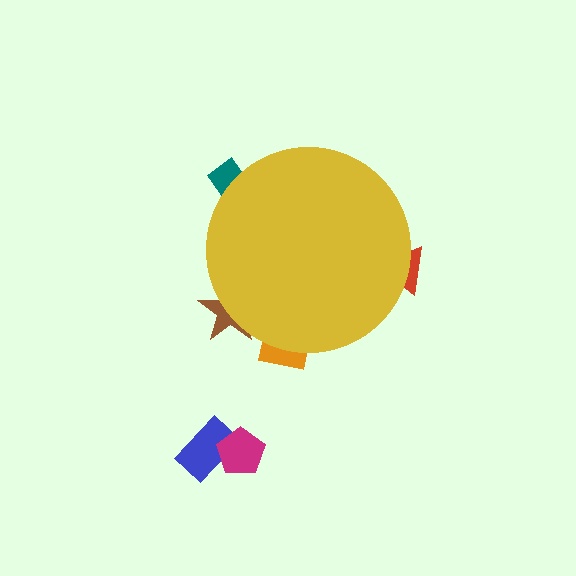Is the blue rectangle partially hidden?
No, the blue rectangle is fully visible.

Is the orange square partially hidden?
Yes, the orange square is partially hidden behind the yellow circle.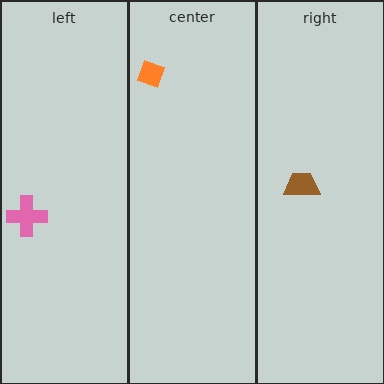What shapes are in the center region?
The orange diamond.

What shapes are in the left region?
The pink cross.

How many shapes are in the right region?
1.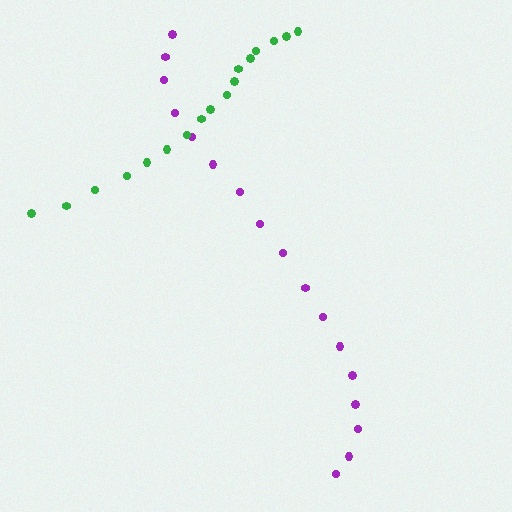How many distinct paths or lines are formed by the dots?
There are 2 distinct paths.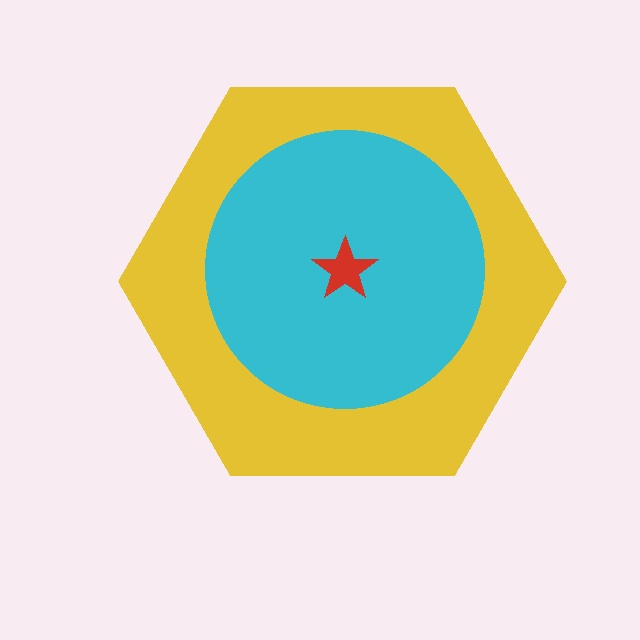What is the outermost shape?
The yellow hexagon.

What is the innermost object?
The red star.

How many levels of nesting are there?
3.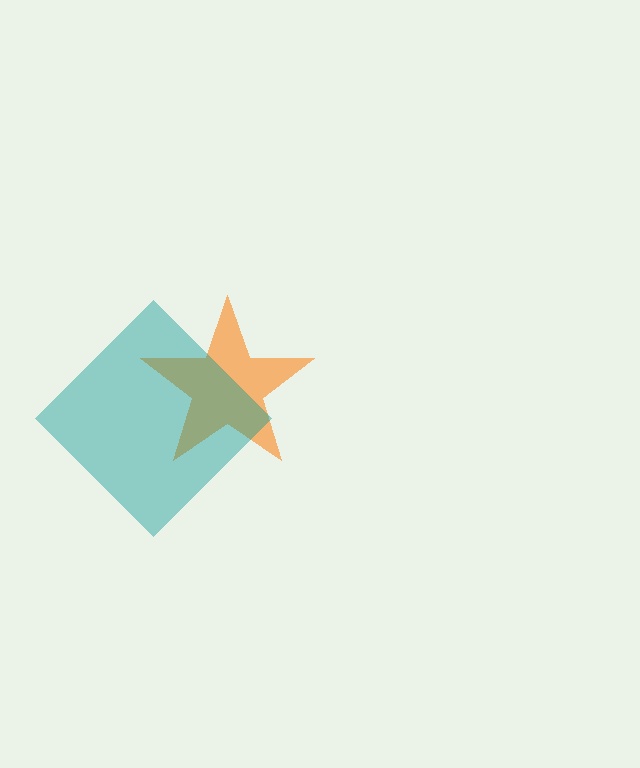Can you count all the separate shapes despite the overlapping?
Yes, there are 2 separate shapes.